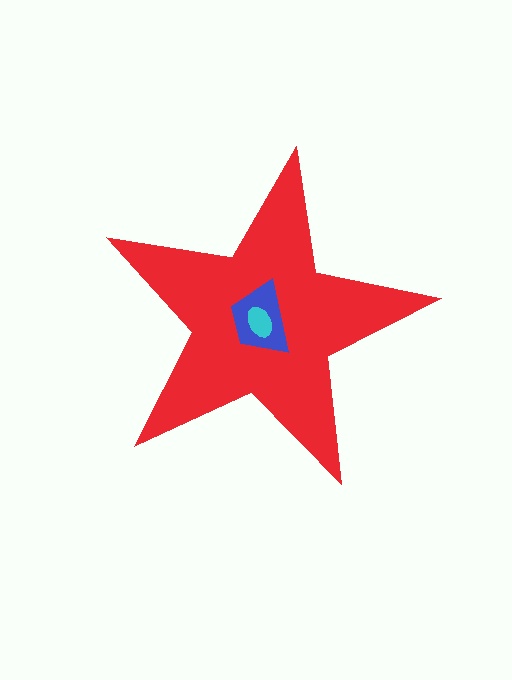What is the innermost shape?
The cyan ellipse.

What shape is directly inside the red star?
The blue trapezoid.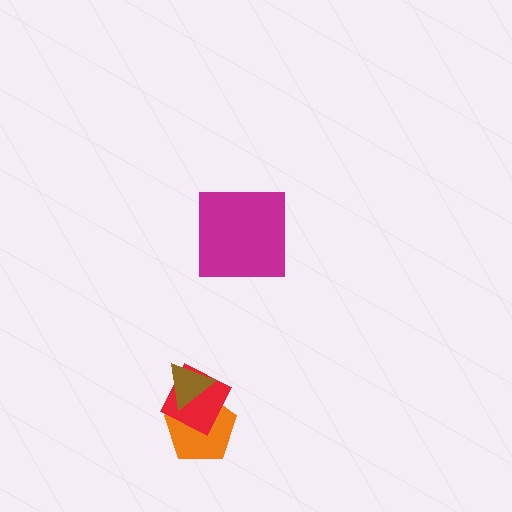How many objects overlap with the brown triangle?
2 objects overlap with the brown triangle.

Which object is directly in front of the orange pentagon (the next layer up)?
The red diamond is directly in front of the orange pentagon.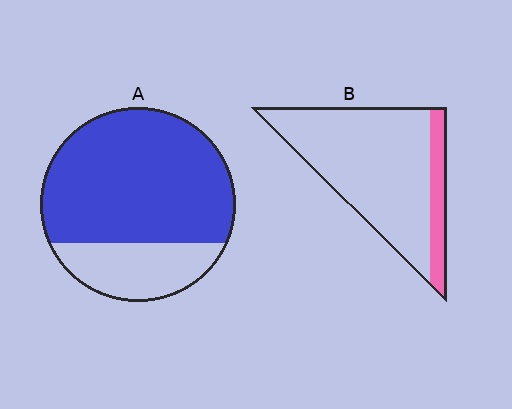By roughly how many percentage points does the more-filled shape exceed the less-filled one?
By roughly 60 percentage points (A over B).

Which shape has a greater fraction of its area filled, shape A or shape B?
Shape A.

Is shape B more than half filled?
No.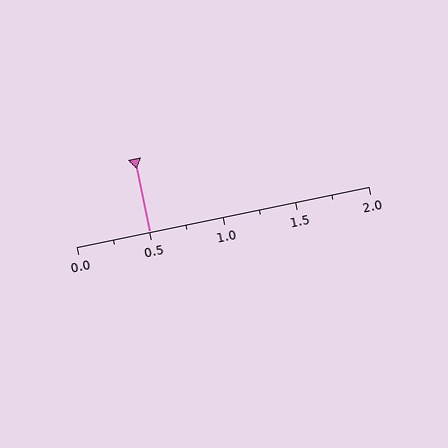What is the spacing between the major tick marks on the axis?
The major ticks are spaced 0.5 apart.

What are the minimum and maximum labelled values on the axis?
The axis runs from 0.0 to 2.0.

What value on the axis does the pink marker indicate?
The marker indicates approximately 0.5.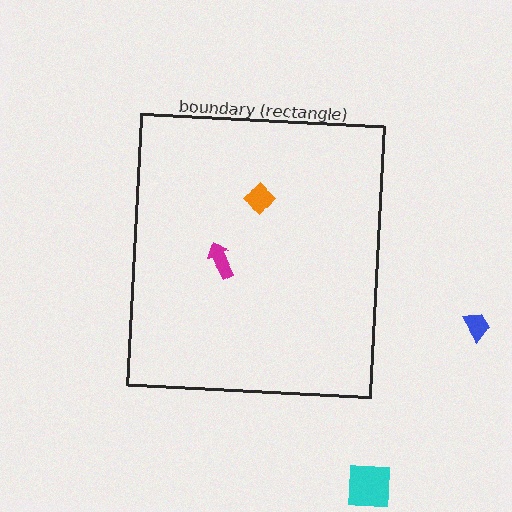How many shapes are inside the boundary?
2 inside, 2 outside.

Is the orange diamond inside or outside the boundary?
Inside.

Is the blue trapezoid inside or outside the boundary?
Outside.